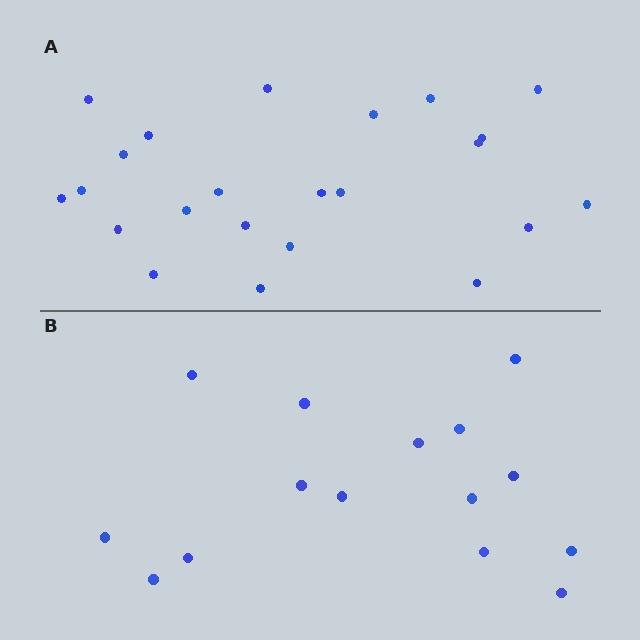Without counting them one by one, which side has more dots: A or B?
Region A (the top region) has more dots.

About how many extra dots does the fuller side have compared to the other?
Region A has roughly 8 or so more dots than region B.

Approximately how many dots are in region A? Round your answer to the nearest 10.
About 20 dots. (The exact count is 23, which rounds to 20.)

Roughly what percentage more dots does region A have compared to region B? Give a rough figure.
About 55% more.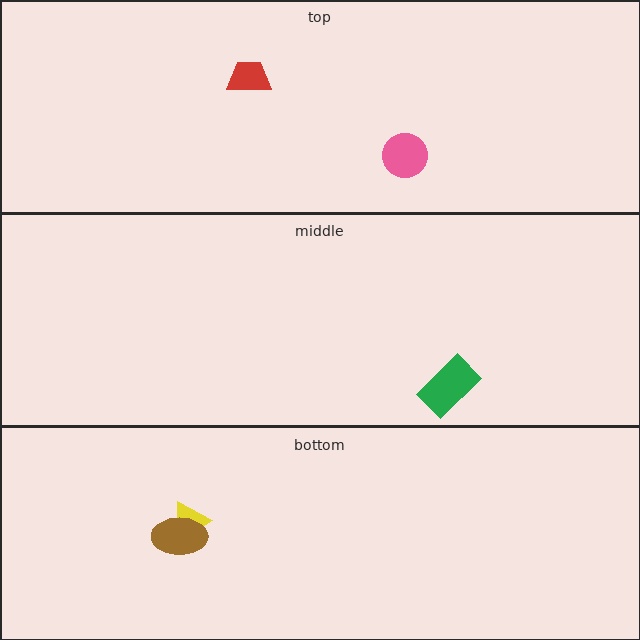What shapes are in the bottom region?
The yellow triangle, the brown ellipse.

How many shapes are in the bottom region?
2.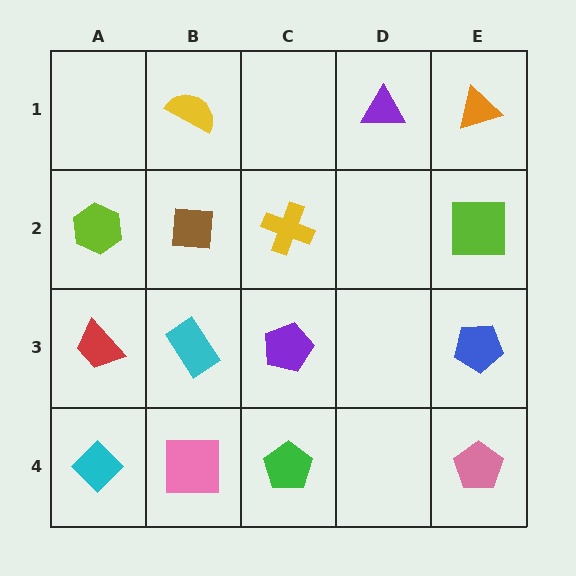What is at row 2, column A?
A lime hexagon.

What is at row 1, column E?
An orange triangle.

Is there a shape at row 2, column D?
No, that cell is empty.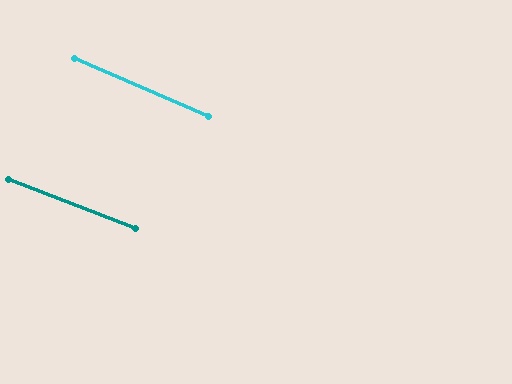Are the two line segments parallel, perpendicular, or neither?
Parallel — their directions differ by only 1.7°.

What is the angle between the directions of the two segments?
Approximately 2 degrees.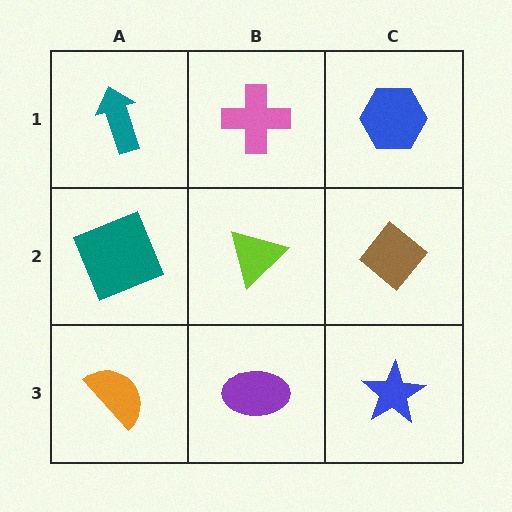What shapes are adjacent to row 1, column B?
A lime triangle (row 2, column B), a teal arrow (row 1, column A), a blue hexagon (row 1, column C).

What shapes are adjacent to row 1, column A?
A teal square (row 2, column A), a pink cross (row 1, column B).